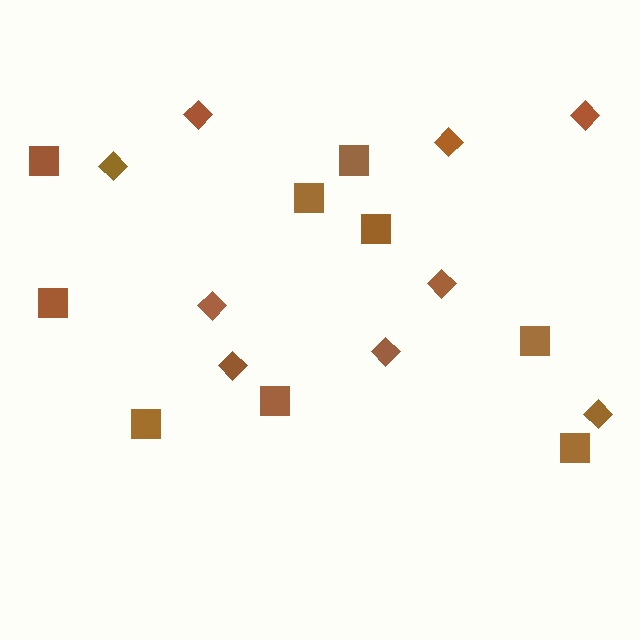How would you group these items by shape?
There are 2 groups: one group of diamonds (9) and one group of squares (9).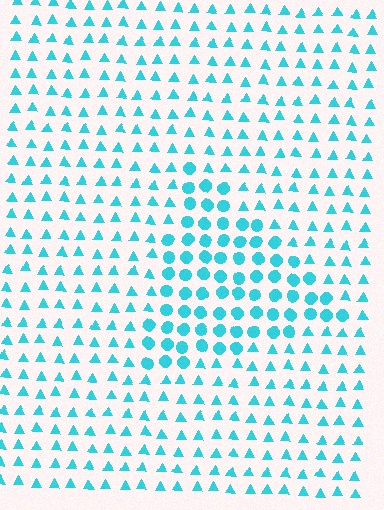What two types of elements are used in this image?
The image uses circles inside the triangle region and triangles outside it.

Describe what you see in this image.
The image is filled with small cyan elements arranged in a uniform grid. A triangle-shaped region contains circles, while the surrounding area contains triangles. The boundary is defined purely by the change in element shape.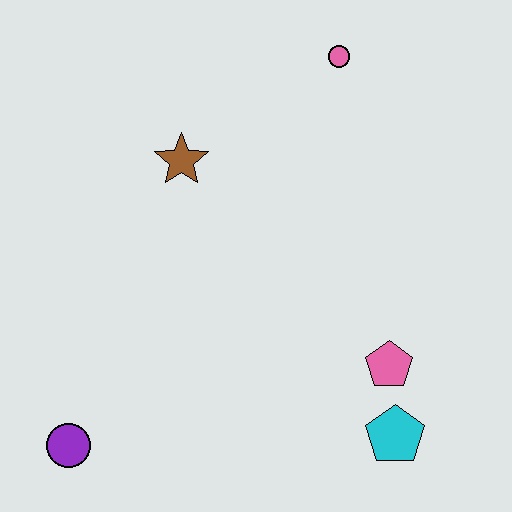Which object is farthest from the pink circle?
The purple circle is farthest from the pink circle.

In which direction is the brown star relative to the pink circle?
The brown star is to the left of the pink circle.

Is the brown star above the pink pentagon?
Yes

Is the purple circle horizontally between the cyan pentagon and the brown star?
No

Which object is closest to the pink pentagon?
The cyan pentagon is closest to the pink pentagon.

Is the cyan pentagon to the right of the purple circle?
Yes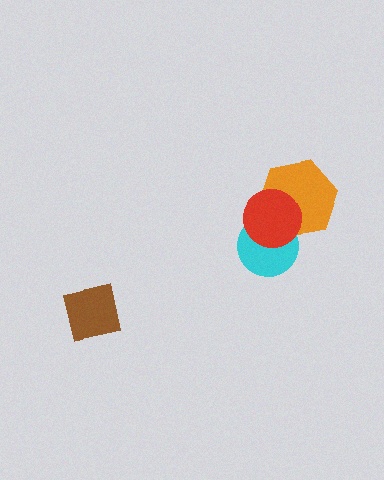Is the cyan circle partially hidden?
Yes, it is partially covered by another shape.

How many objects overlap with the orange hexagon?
2 objects overlap with the orange hexagon.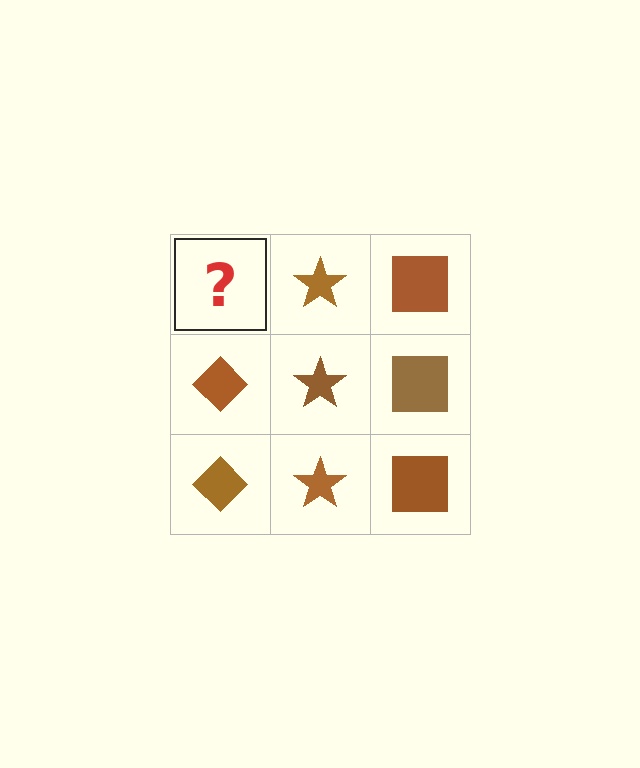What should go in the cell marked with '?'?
The missing cell should contain a brown diamond.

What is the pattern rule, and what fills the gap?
The rule is that each column has a consistent shape. The gap should be filled with a brown diamond.